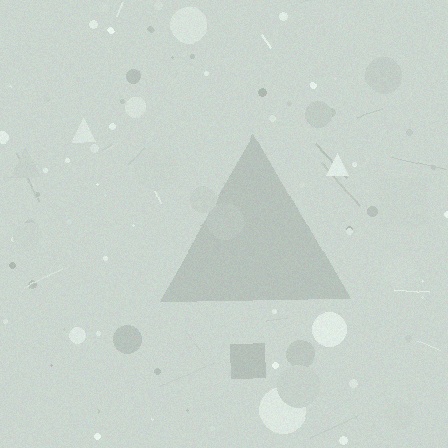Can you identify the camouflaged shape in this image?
The camouflaged shape is a triangle.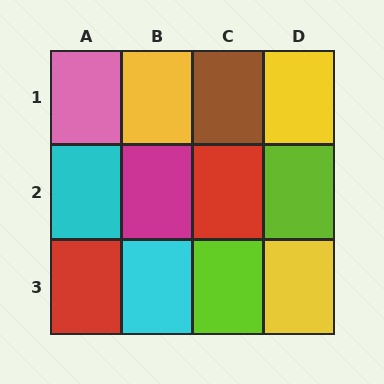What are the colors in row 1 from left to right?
Pink, yellow, brown, yellow.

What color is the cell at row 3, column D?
Yellow.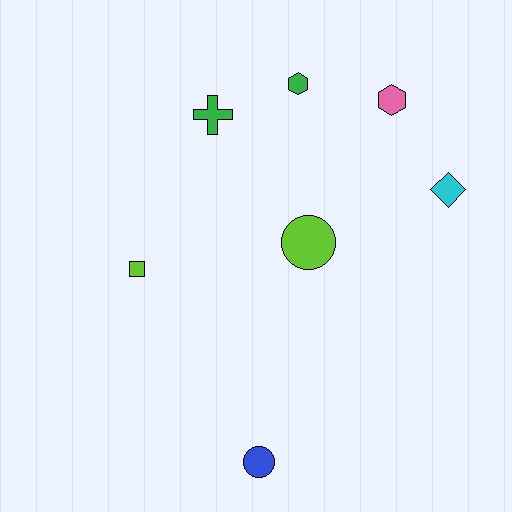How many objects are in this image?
There are 7 objects.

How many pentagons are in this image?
There are no pentagons.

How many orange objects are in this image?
There are no orange objects.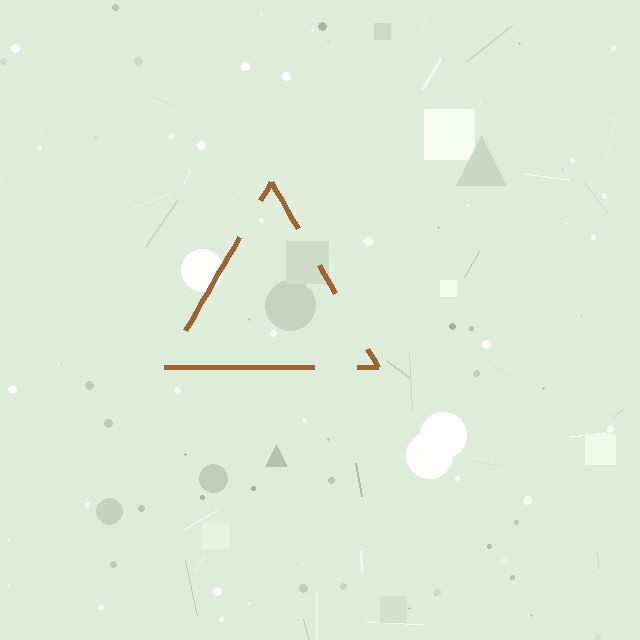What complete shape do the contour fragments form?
The contour fragments form a triangle.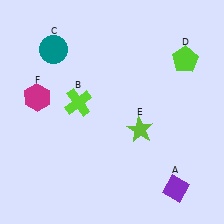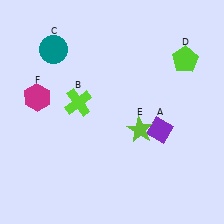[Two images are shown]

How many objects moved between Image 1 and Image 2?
1 object moved between the two images.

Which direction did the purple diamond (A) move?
The purple diamond (A) moved up.